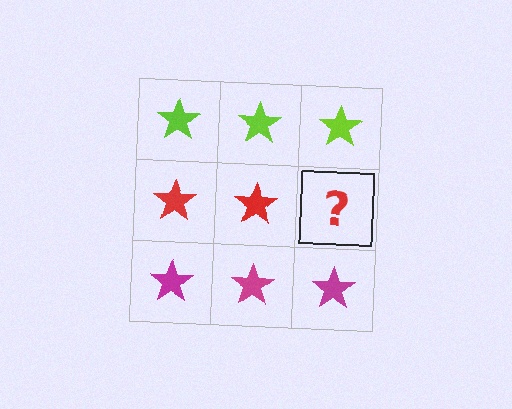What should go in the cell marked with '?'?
The missing cell should contain a red star.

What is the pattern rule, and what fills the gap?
The rule is that each row has a consistent color. The gap should be filled with a red star.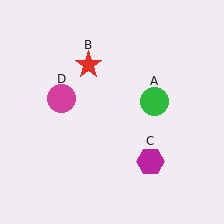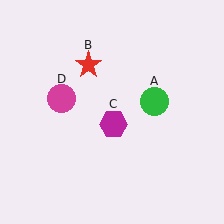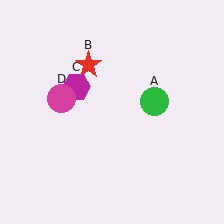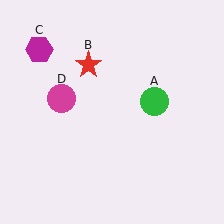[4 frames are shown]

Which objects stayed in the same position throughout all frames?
Green circle (object A) and red star (object B) and magenta circle (object D) remained stationary.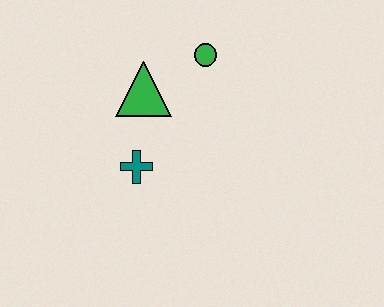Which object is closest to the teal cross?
The green triangle is closest to the teal cross.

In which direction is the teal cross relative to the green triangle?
The teal cross is below the green triangle.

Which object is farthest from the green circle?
The teal cross is farthest from the green circle.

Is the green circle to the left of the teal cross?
No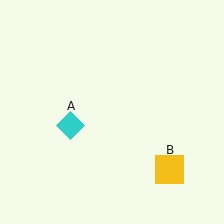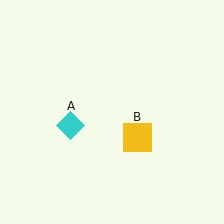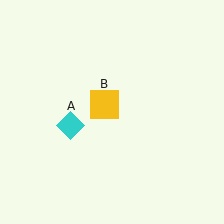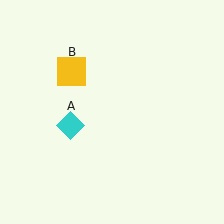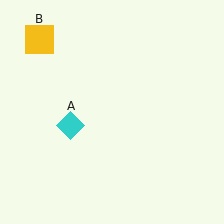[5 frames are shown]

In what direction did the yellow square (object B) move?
The yellow square (object B) moved up and to the left.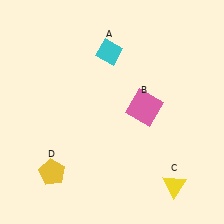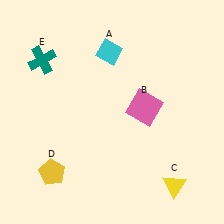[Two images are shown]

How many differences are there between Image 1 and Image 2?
There is 1 difference between the two images.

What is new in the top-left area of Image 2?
A teal cross (E) was added in the top-left area of Image 2.